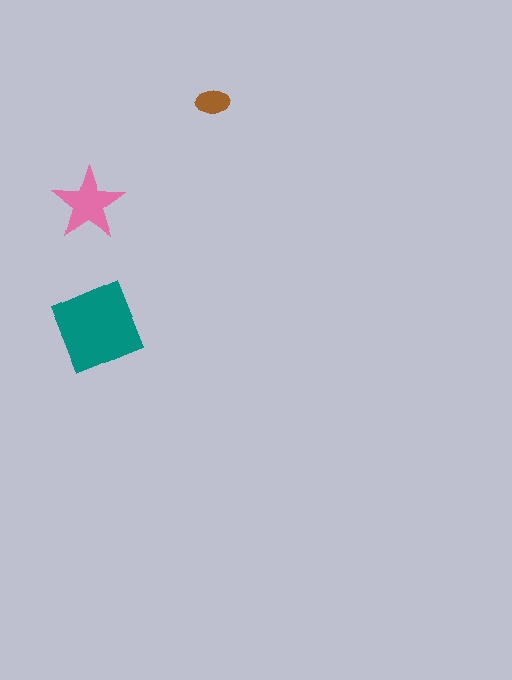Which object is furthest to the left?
The pink star is leftmost.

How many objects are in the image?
There are 3 objects in the image.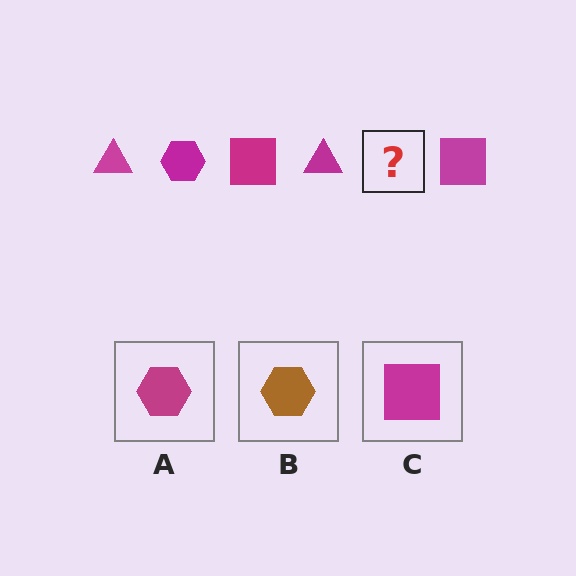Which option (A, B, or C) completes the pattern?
A.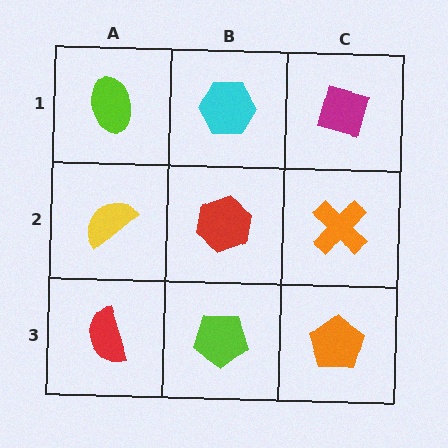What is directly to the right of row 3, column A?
A lime pentagon.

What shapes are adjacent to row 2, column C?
A magenta diamond (row 1, column C), an orange pentagon (row 3, column C), a red hexagon (row 2, column B).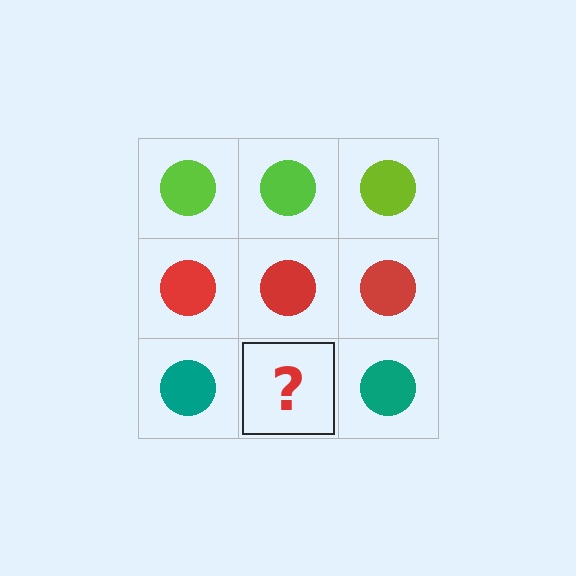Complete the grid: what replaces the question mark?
The question mark should be replaced with a teal circle.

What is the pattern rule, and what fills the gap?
The rule is that each row has a consistent color. The gap should be filled with a teal circle.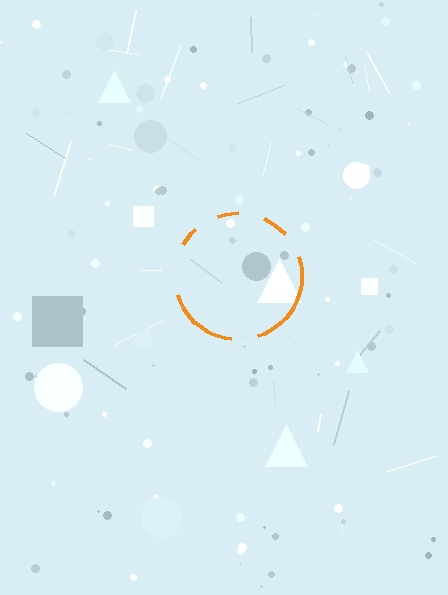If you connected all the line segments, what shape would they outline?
They would outline a circle.